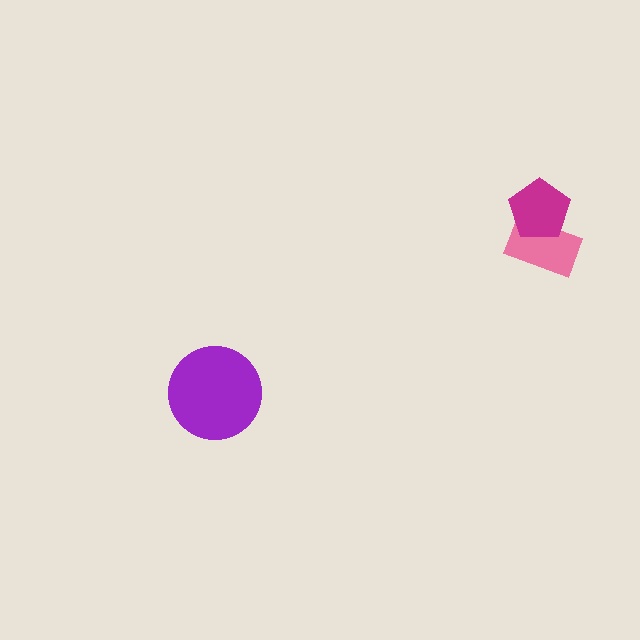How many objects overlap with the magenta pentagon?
1 object overlaps with the magenta pentagon.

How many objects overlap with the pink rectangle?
1 object overlaps with the pink rectangle.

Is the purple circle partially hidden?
No, no other shape covers it.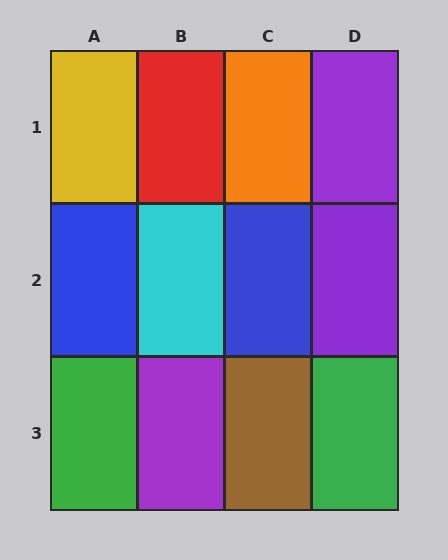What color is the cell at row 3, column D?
Green.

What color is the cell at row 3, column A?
Green.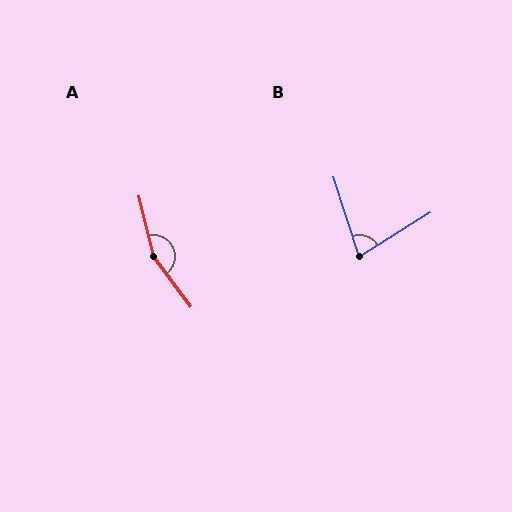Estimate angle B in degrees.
Approximately 76 degrees.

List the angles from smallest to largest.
B (76°), A (156°).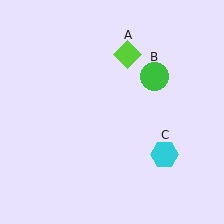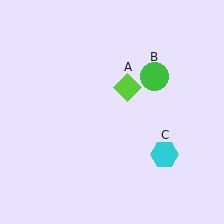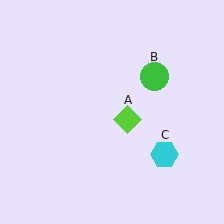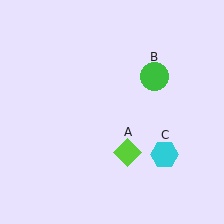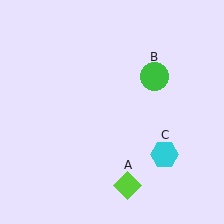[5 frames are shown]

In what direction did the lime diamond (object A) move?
The lime diamond (object A) moved down.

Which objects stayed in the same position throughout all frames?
Green circle (object B) and cyan hexagon (object C) remained stationary.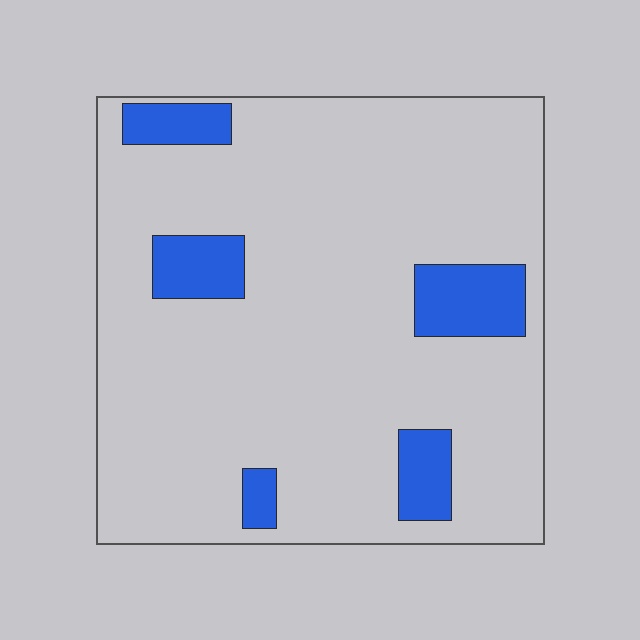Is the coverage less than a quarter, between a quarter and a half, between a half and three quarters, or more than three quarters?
Less than a quarter.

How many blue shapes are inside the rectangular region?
5.